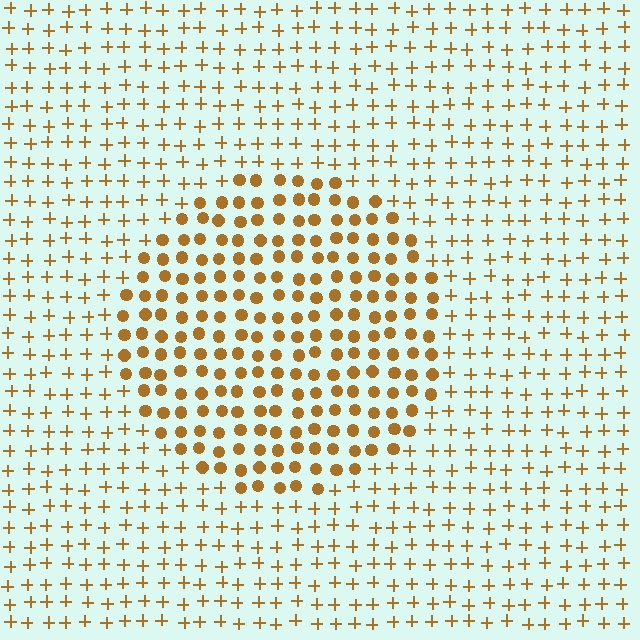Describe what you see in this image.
The image is filled with small brown elements arranged in a uniform grid. A circle-shaped region contains circles, while the surrounding area contains plus signs. The boundary is defined purely by the change in element shape.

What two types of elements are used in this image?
The image uses circles inside the circle region and plus signs outside it.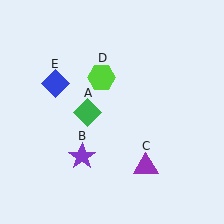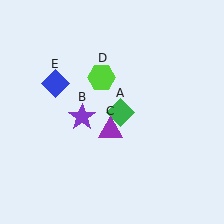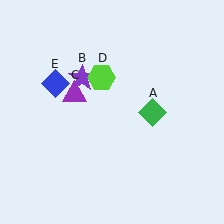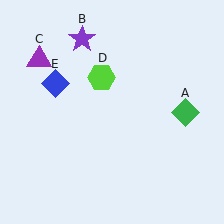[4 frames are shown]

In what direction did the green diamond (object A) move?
The green diamond (object A) moved right.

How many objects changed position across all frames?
3 objects changed position: green diamond (object A), purple star (object B), purple triangle (object C).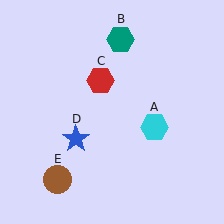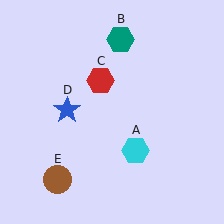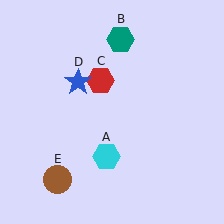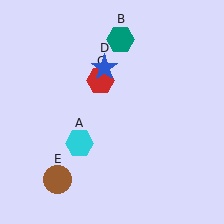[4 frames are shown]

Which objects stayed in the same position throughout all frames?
Teal hexagon (object B) and red hexagon (object C) and brown circle (object E) remained stationary.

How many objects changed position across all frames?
2 objects changed position: cyan hexagon (object A), blue star (object D).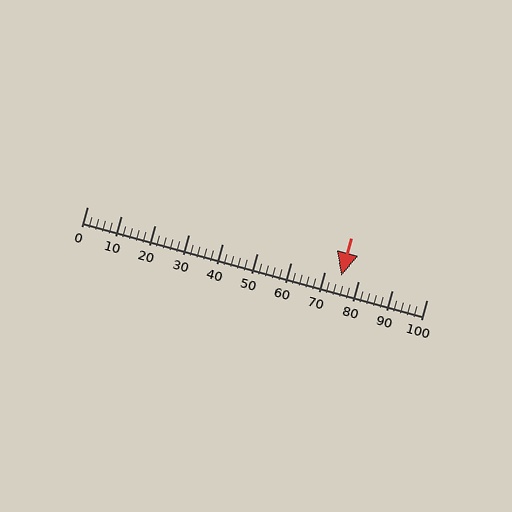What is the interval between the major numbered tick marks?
The major tick marks are spaced 10 units apart.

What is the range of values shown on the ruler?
The ruler shows values from 0 to 100.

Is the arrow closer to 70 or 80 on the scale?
The arrow is closer to 70.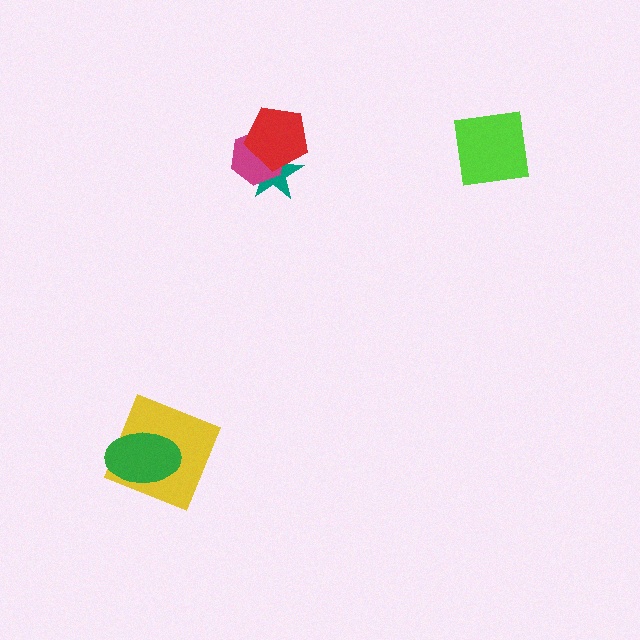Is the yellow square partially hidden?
Yes, it is partially covered by another shape.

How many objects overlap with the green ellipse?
1 object overlaps with the green ellipse.